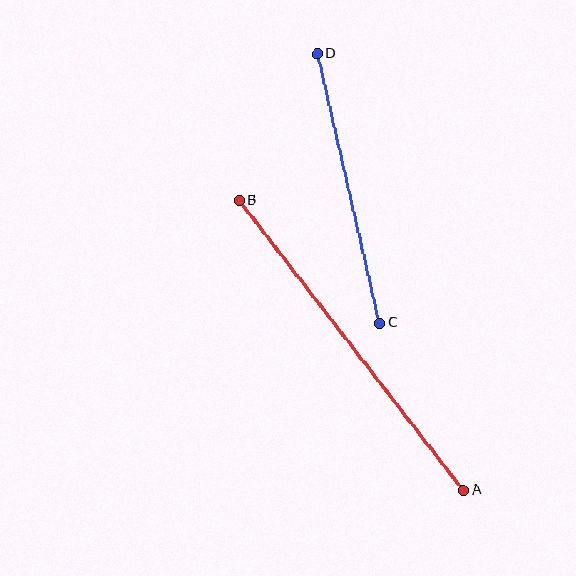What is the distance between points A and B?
The distance is approximately 367 pixels.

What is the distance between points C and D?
The distance is approximately 277 pixels.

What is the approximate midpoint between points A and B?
The midpoint is at approximately (351, 346) pixels.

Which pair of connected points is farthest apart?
Points A and B are farthest apart.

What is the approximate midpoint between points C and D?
The midpoint is at approximately (348, 188) pixels.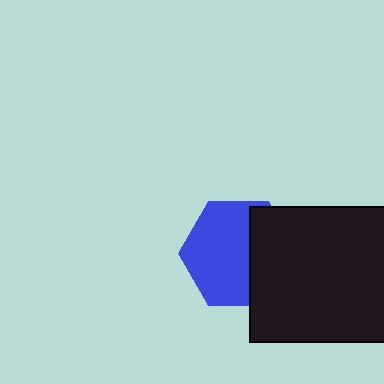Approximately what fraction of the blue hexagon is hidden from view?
Roughly 37% of the blue hexagon is hidden behind the black square.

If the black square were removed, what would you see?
You would see the complete blue hexagon.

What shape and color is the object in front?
The object in front is a black square.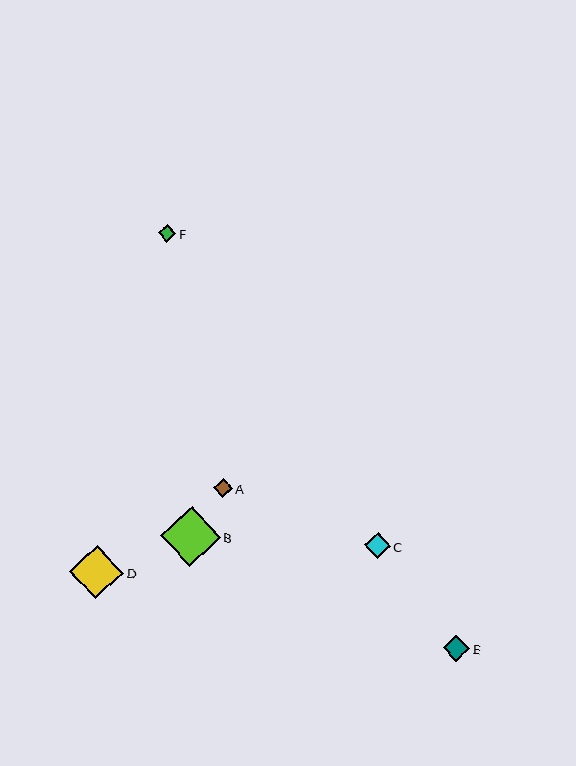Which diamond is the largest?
Diamond B is the largest with a size of approximately 60 pixels.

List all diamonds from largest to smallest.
From largest to smallest: B, D, E, C, A, F.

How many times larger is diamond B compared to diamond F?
Diamond B is approximately 3.5 times the size of diamond F.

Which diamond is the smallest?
Diamond F is the smallest with a size of approximately 17 pixels.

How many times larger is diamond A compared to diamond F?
Diamond A is approximately 1.1 times the size of diamond F.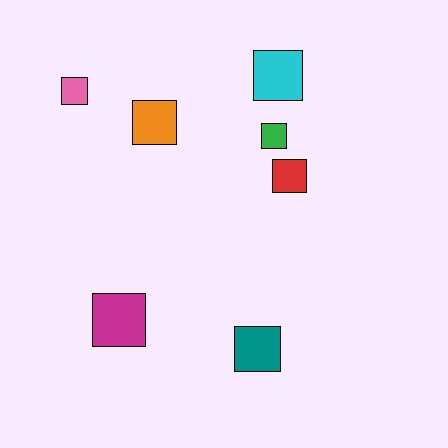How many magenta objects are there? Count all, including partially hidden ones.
There is 1 magenta object.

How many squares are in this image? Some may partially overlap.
There are 7 squares.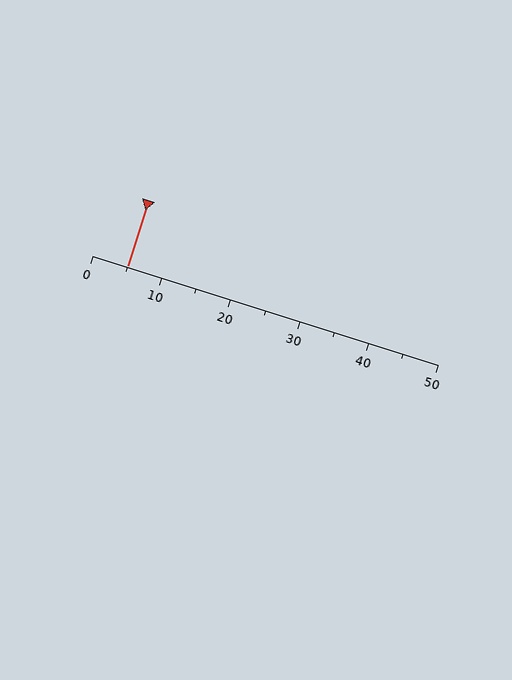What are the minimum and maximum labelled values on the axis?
The axis runs from 0 to 50.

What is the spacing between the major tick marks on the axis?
The major ticks are spaced 10 apart.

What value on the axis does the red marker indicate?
The marker indicates approximately 5.